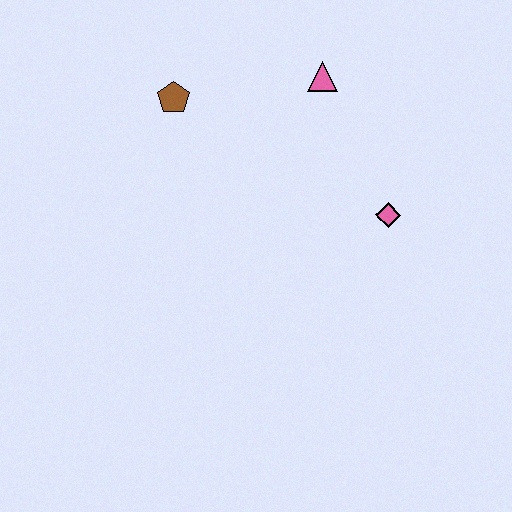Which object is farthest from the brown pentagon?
The pink diamond is farthest from the brown pentagon.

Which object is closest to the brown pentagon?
The pink triangle is closest to the brown pentagon.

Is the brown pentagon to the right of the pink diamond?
No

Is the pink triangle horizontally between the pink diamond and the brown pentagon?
Yes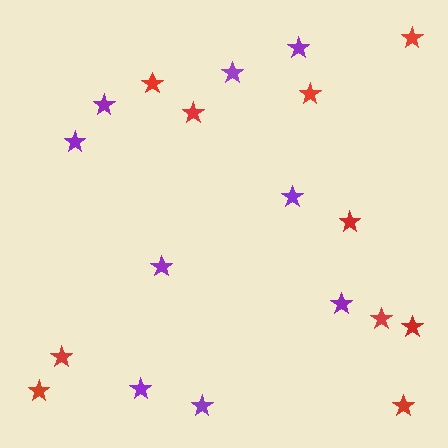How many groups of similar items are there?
There are 2 groups: one group of red stars (10) and one group of purple stars (9).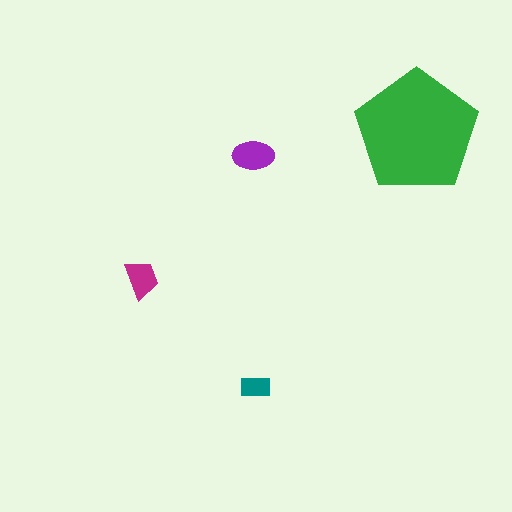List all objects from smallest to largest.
The teal rectangle, the magenta trapezoid, the purple ellipse, the green pentagon.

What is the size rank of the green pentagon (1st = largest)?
1st.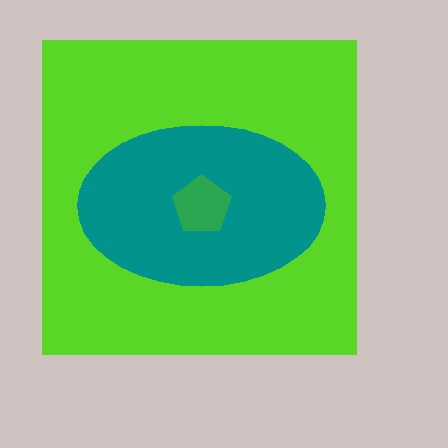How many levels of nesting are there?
3.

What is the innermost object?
The green pentagon.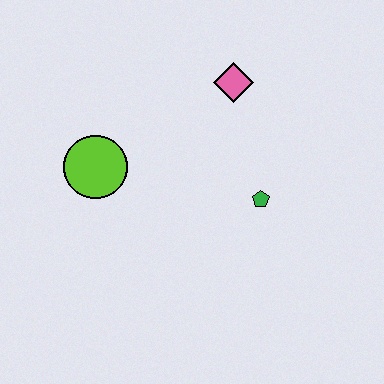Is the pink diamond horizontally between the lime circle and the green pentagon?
Yes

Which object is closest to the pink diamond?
The green pentagon is closest to the pink diamond.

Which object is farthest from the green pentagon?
The lime circle is farthest from the green pentagon.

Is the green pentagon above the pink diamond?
No